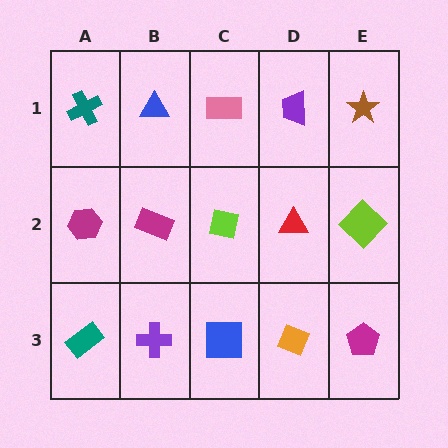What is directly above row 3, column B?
A magenta rectangle.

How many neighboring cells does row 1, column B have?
3.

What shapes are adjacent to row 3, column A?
A magenta hexagon (row 2, column A), a purple cross (row 3, column B).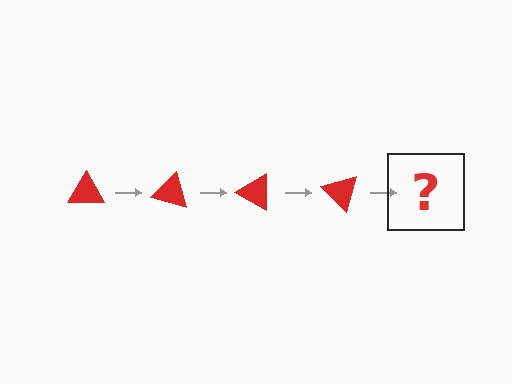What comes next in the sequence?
The next element should be a red triangle rotated 60 degrees.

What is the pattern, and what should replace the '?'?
The pattern is that the triangle rotates 15 degrees each step. The '?' should be a red triangle rotated 60 degrees.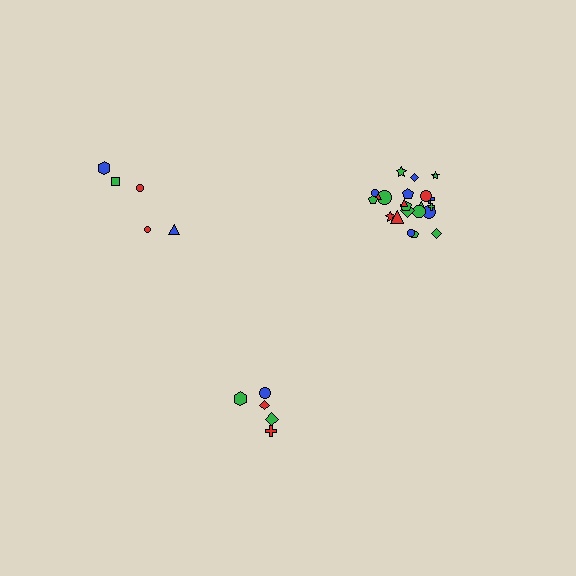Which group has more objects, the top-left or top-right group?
The top-right group.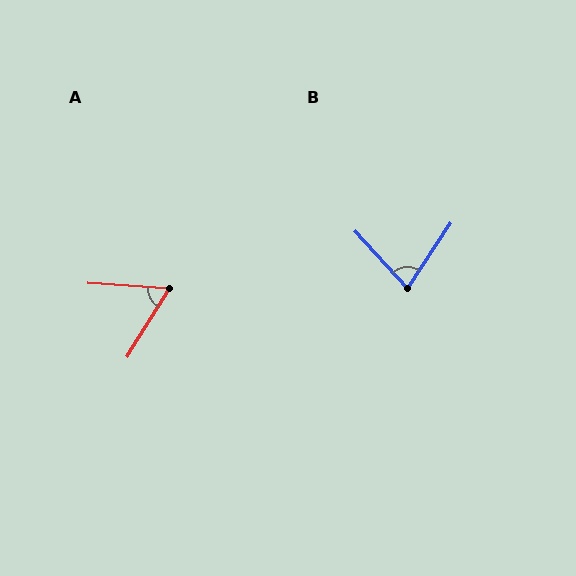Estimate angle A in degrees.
Approximately 62 degrees.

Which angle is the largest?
B, at approximately 76 degrees.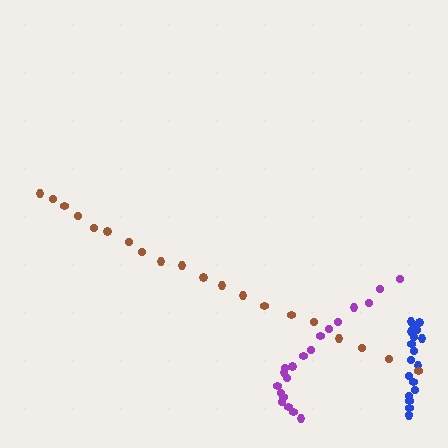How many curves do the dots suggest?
There are 3 distinct paths.